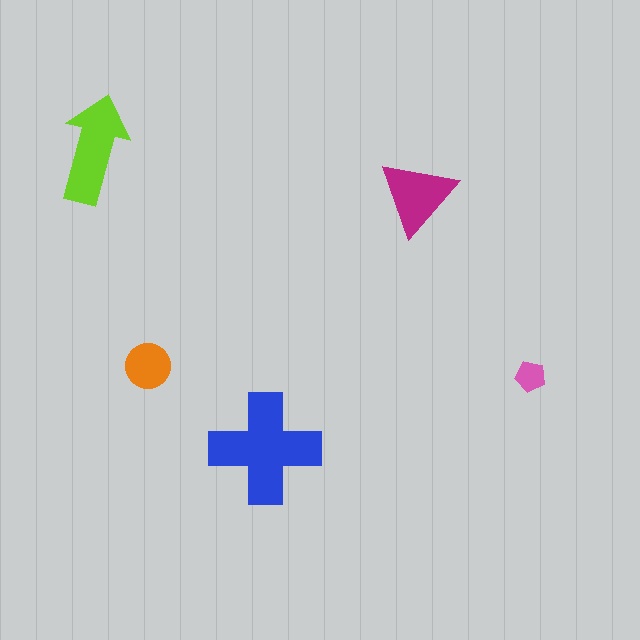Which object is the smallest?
The pink pentagon.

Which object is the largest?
The blue cross.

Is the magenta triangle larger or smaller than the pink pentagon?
Larger.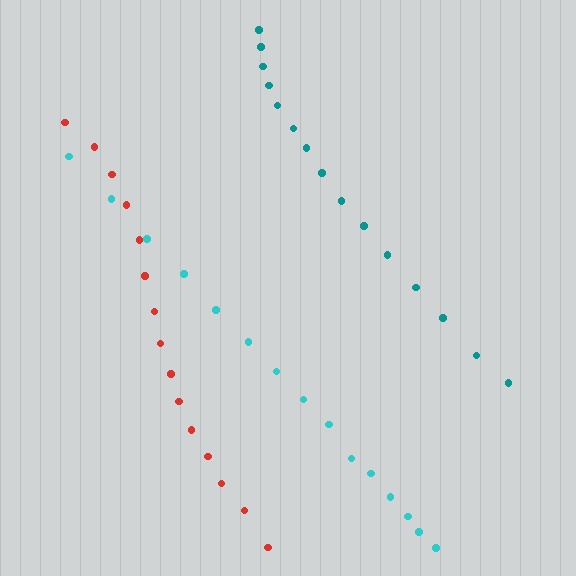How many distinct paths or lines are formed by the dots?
There are 3 distinct paths.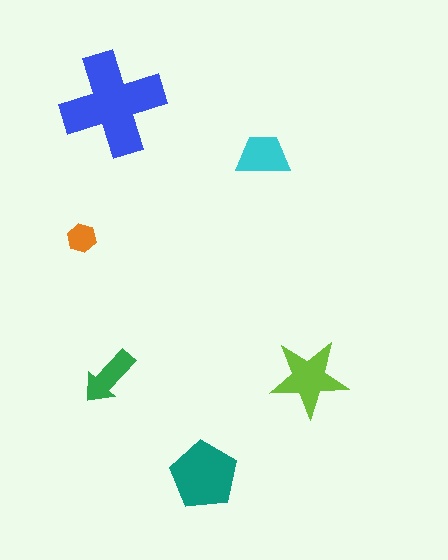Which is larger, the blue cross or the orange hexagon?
The blue cross.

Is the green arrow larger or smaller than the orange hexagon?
Larger.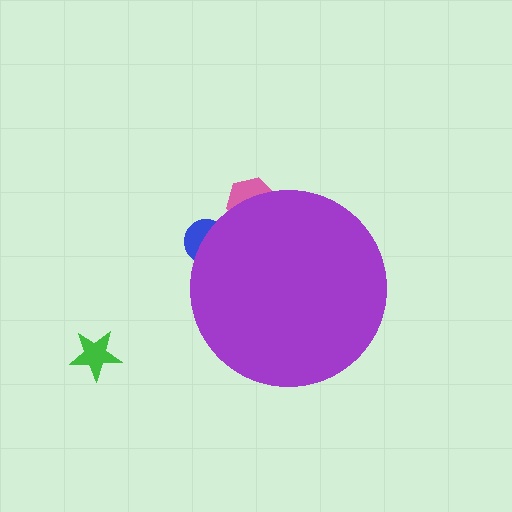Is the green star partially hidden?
No, the green star is fully visible.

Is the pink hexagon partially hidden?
Yes, the pink hexagon is partially hidden behind the purple circle.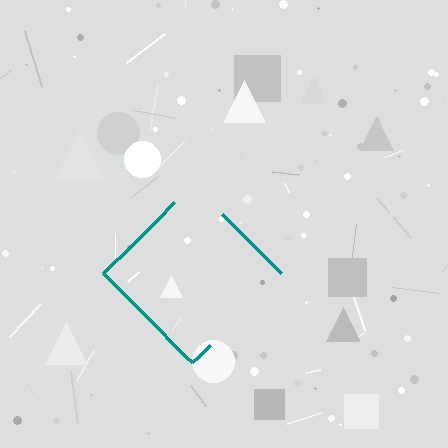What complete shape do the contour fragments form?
The contour fragments form a diamond.